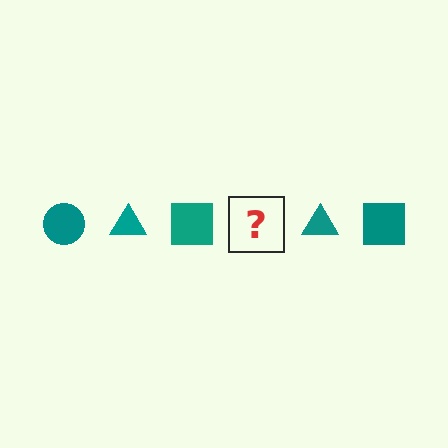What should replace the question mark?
The question mark should be replaced with a teal circle.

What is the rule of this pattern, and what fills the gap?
The rule is that the pattern cycles through circle, triangle, square shapes in teal. The gap should be filled with a teal circle.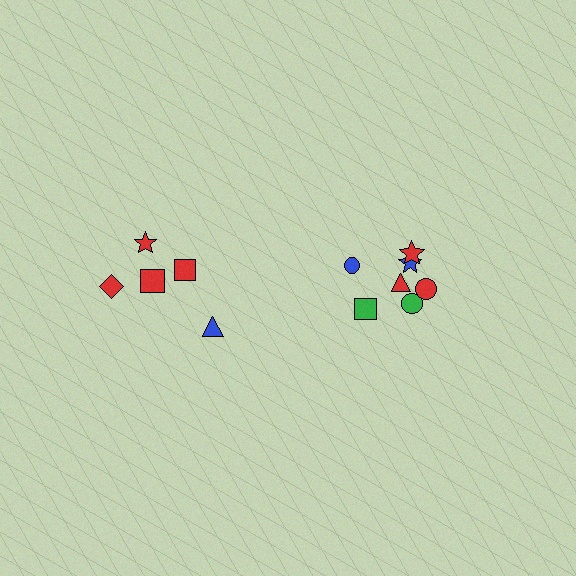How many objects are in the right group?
There are 7 objects.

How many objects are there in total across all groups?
There are 12 objects.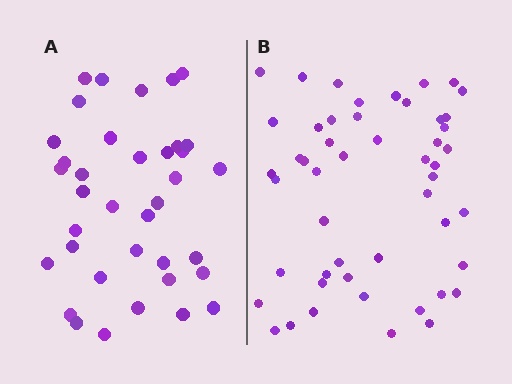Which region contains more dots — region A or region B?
Region B (the right region) has more dots.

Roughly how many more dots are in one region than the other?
Region B has approximately 15 more dots than region A.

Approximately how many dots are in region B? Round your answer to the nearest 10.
About 50 dots.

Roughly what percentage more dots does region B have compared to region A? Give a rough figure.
About 35% more.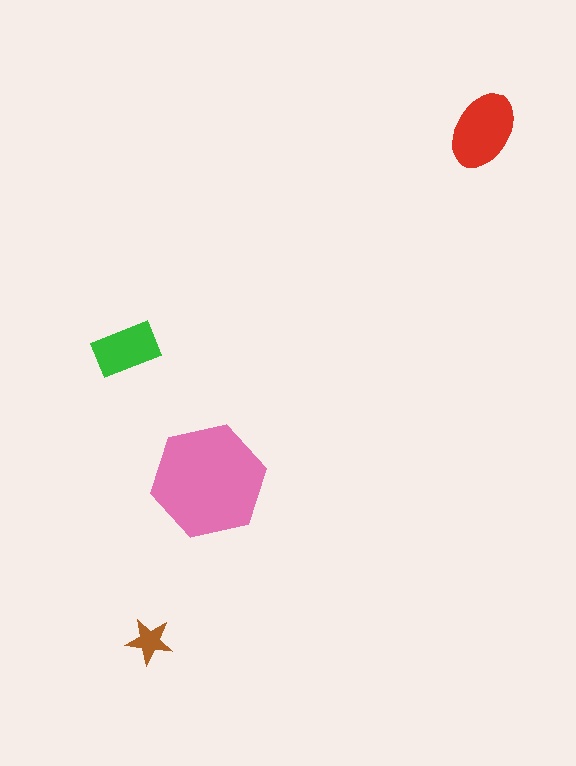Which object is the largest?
The pink hexagon.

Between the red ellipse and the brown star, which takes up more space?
The red ellipse.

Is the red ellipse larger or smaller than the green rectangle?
Larger.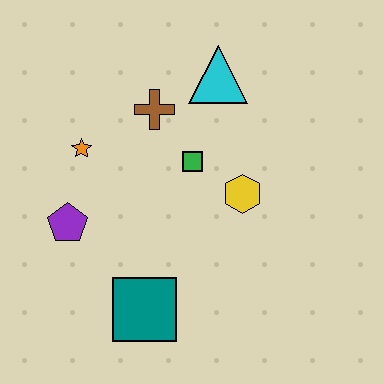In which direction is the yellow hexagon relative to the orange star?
The yellow hexagon is to the right of the orange star.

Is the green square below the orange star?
Yes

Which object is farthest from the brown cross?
The teal square is farthest from the brown cross.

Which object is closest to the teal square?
The purple pentagon is closest to the teal square.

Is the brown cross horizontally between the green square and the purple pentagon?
Yes